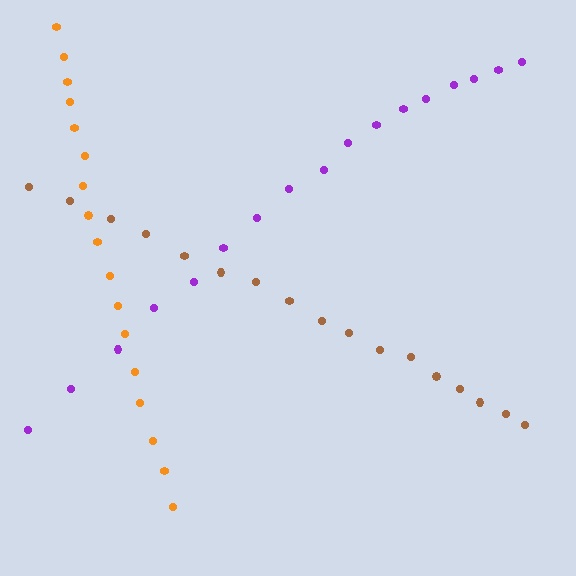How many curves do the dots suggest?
There are 3 distinct paths.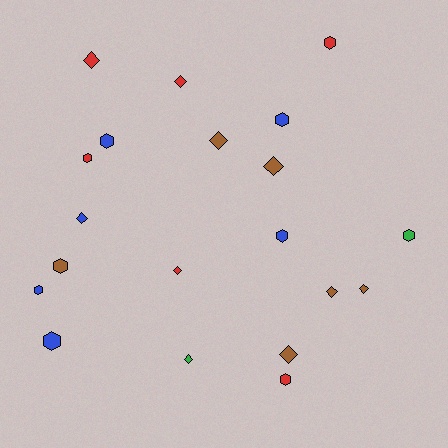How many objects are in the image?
There are 20 objects.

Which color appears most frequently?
Blue, with 6 objects.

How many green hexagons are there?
There is 1 green hexagon.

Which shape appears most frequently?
Diamond, with 10 objects.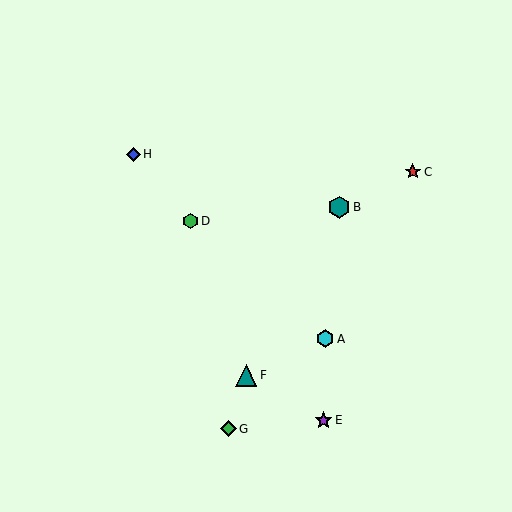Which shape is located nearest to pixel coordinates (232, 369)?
The teal triangle (labeled F) at (247, 375) is nearest to that location.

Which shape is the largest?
The teal hexagon (labeled B) is the largest.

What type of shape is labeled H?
Shape H is a blue diamond.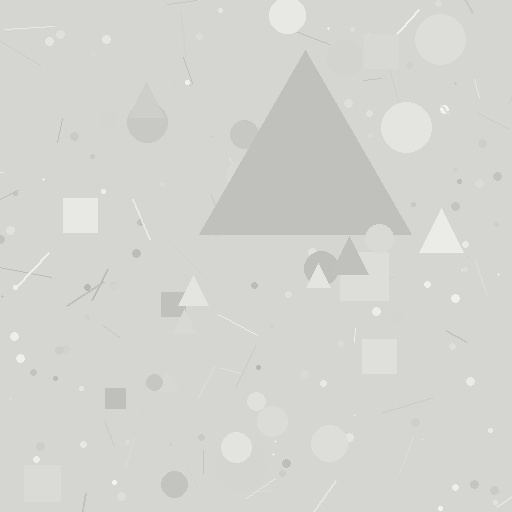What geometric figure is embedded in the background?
A triangle is embedded in the background.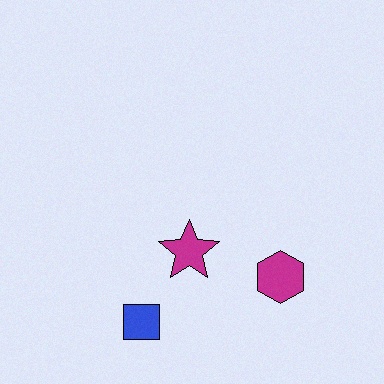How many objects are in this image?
There are 3 objects.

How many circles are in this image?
There are no circles.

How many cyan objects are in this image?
There are no cyan objects.